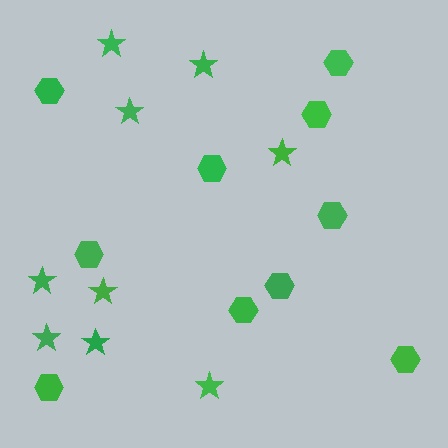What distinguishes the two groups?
There are 2 groups: one group of stars (9) and one group of hexagons (10).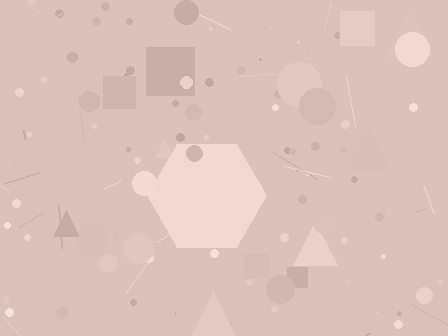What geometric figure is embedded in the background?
A hexagon is embedded in the background.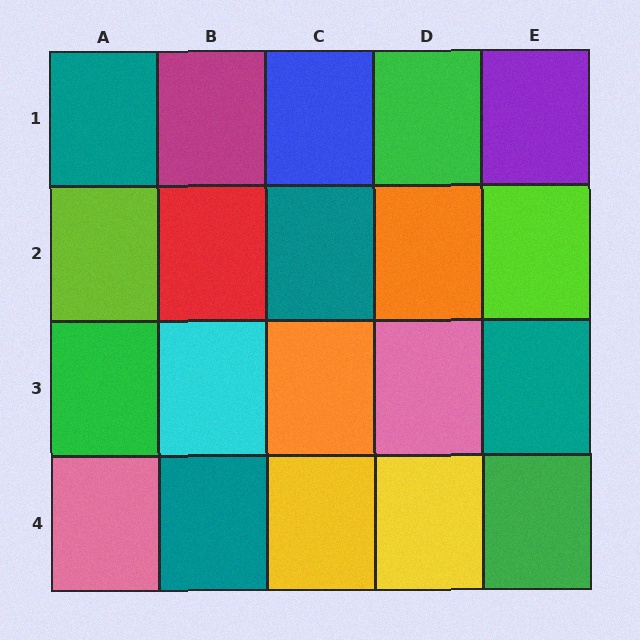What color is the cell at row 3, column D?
Pink.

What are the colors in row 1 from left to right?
Teal, magenta, blue, green, purple.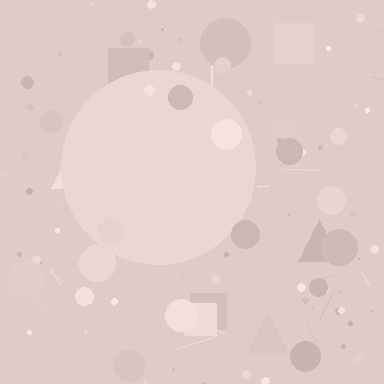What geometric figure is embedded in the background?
A circle is embedded in the background.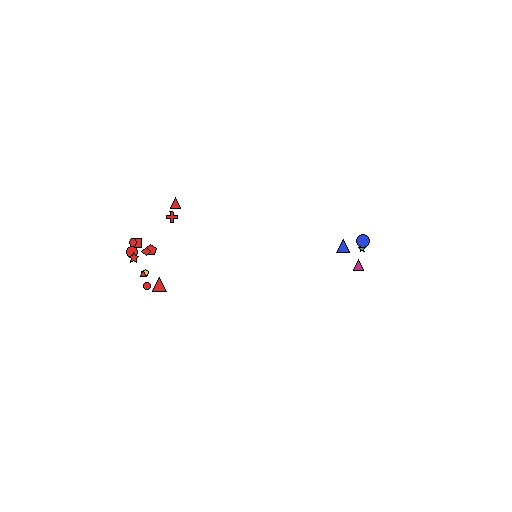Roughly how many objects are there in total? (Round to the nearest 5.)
Roughly 15 objects in total.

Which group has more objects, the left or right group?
The left group.